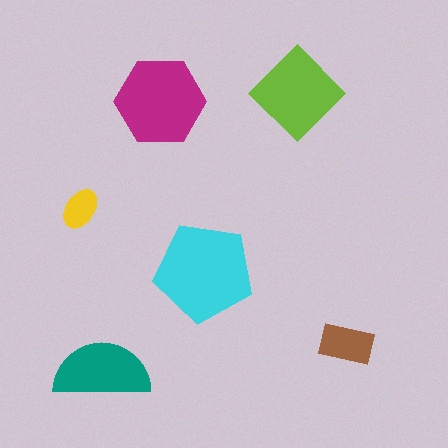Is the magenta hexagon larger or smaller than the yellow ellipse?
Larger.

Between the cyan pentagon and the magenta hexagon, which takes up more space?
The cyan pentagon.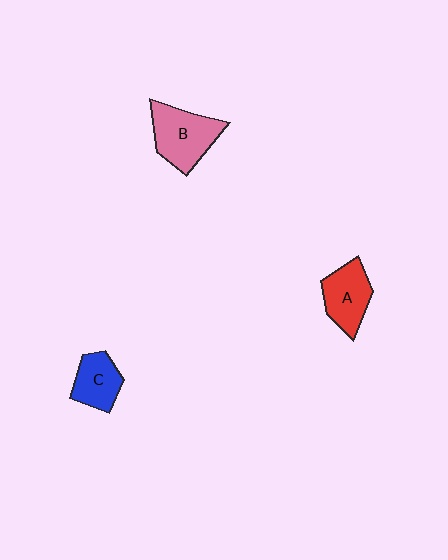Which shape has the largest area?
Shape B (pink).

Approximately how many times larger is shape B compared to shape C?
Approximately 1.5 times.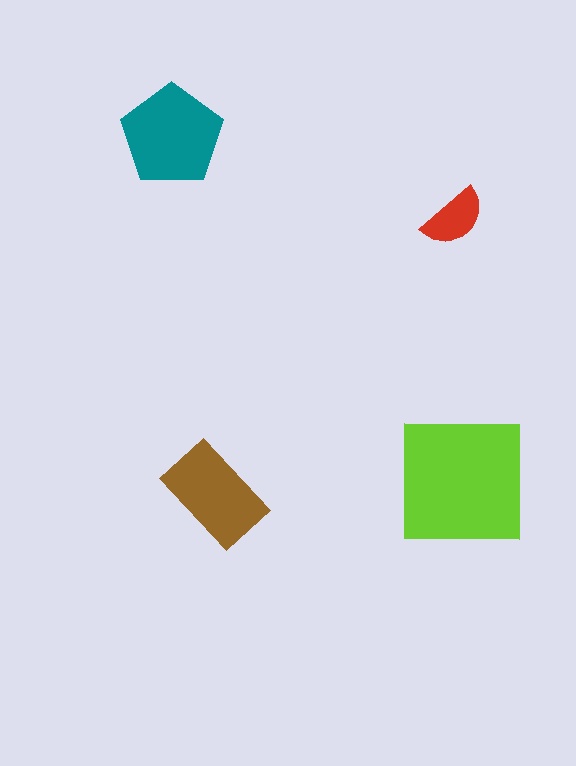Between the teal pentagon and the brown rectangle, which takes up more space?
The teal pentagon.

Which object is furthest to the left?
The teal pentagon is leftmost.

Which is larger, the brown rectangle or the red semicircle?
The brown rectangle.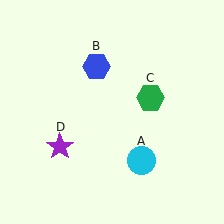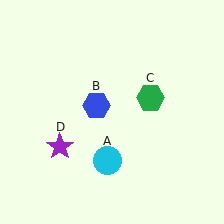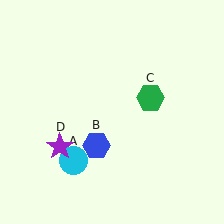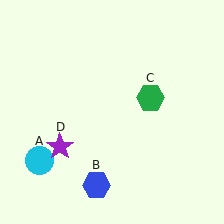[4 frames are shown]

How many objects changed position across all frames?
2 objects changed position: cyan circle (object A), blue hexagon (object B).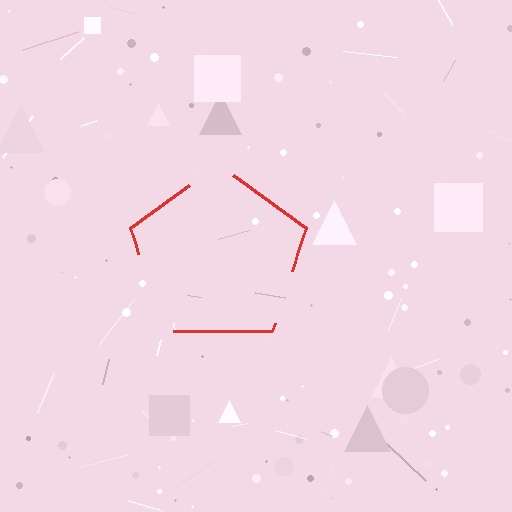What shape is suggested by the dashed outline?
The dashed outline suggests a pentagon.